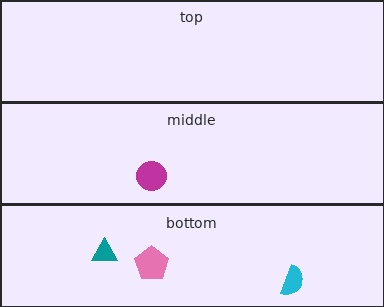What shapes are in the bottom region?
The teal triangle, the pink pentagon, the cyan semicircle.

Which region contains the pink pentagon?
The bottom region.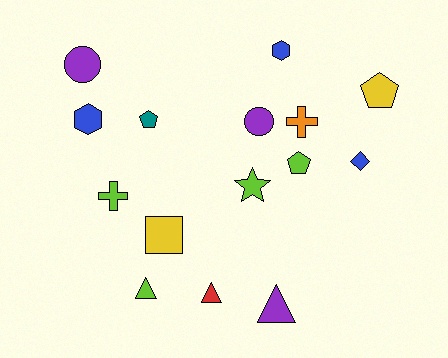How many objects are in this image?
There are 15 objects.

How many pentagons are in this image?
There are 3 pentagons.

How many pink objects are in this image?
There are no pink objects.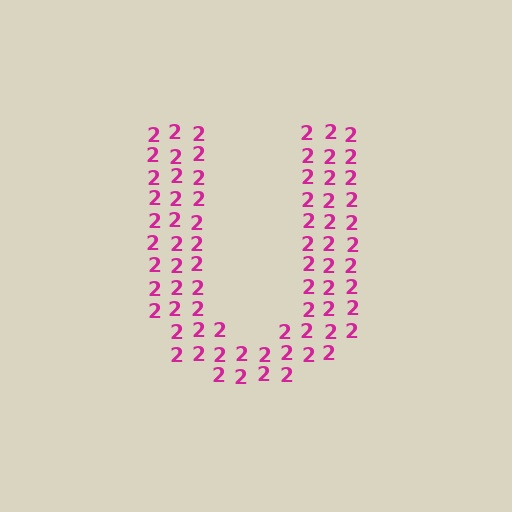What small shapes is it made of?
It is made of small digit 2's.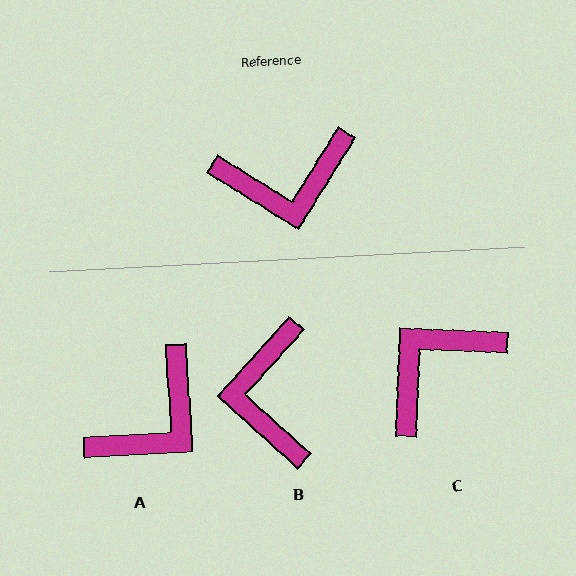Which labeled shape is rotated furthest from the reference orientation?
C, about 150 degrees away.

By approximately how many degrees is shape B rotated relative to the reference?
Approximately 100 degrees clockwise.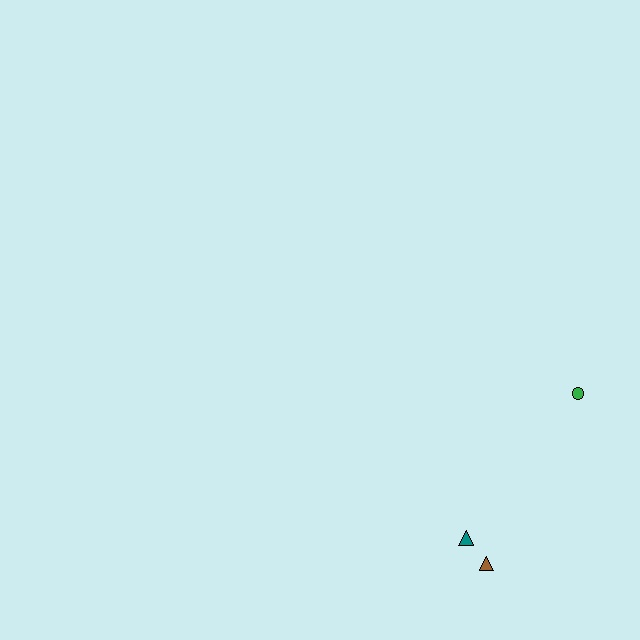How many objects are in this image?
There are 3 objects.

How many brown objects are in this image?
There is 1 brown object.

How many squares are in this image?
There are no squares.